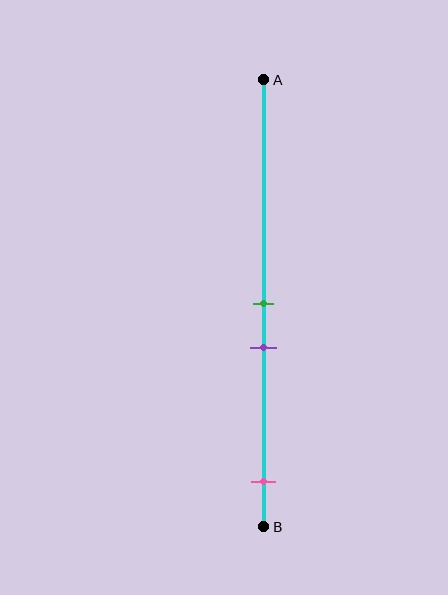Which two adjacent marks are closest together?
The green and purple marks are the closest adjacent pair.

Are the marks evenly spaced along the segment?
No, the marks are not evenly spaced.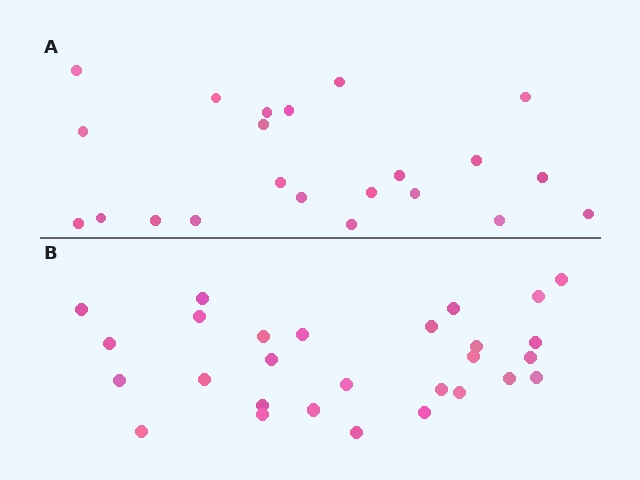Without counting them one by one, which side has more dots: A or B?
Region B (the bottom region) has more dots.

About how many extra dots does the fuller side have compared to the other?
Region B has about 6 more dots than region A.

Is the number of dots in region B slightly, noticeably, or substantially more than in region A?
Region B has noticeably more, but not dramatically so. The ratio is roughly 1.3 to 1.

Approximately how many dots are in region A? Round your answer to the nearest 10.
About 20 dots. (The exact count is 22, which rounds to 20.)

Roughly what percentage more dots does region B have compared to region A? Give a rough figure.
About 25% more.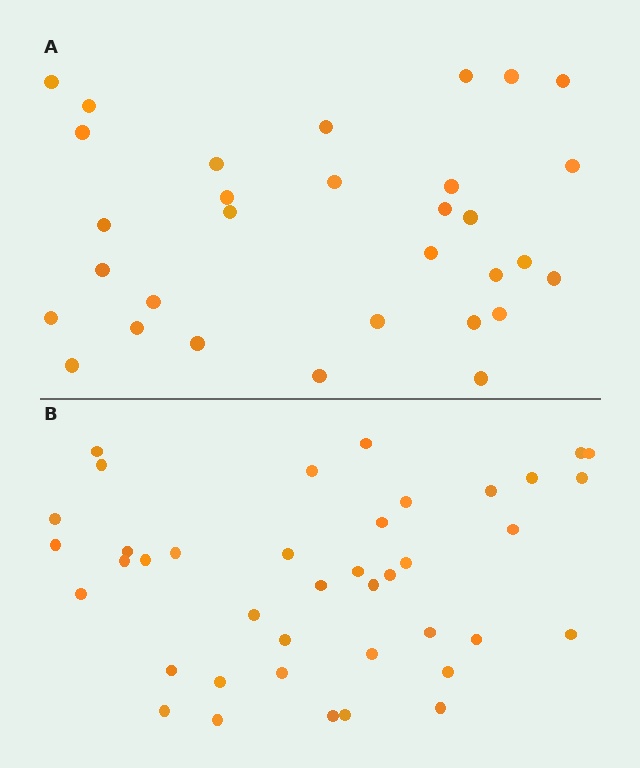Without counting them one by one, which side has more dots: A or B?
Region B (the bottom region) has more dots.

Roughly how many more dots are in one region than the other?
Region B has roughly 8 or so more dots than region A.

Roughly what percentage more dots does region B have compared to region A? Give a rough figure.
About 30% more.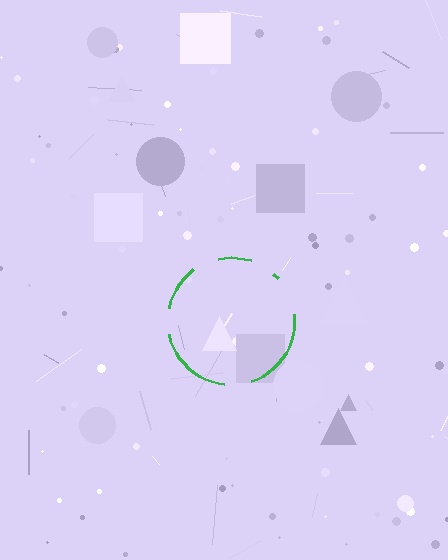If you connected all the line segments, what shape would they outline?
They would outline a circle.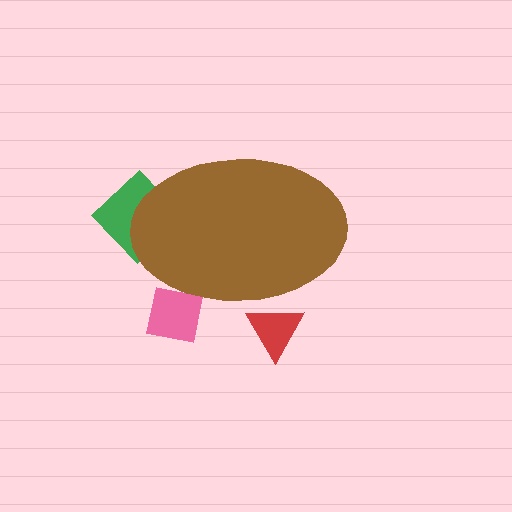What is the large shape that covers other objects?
A brown ellipse.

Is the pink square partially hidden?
Yes, the pink square is partially hidden behind the brown ellipse.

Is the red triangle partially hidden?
Yes, the red triangle is partially hidden behind the brown ellipse.